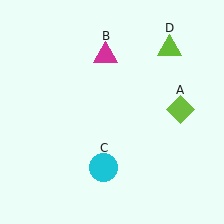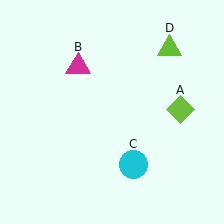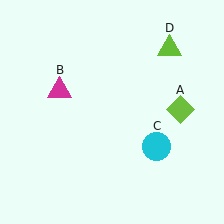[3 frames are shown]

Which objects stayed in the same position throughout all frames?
Lime diamond (object A) and lime triangle (object D) remained stationary.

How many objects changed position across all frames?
2 objects changed position: magenta triangle (object B), cyan circle (object C).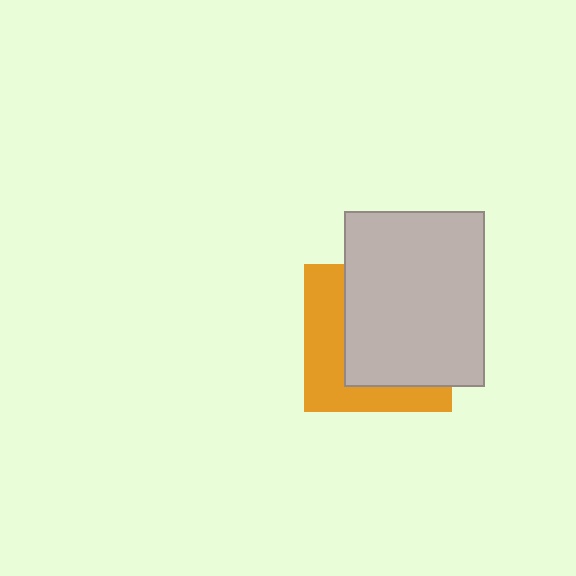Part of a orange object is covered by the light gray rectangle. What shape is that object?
It is a square.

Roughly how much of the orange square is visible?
A small part of it is visible (roughly 39%).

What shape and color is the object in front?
The object in front is a light gray rectangle.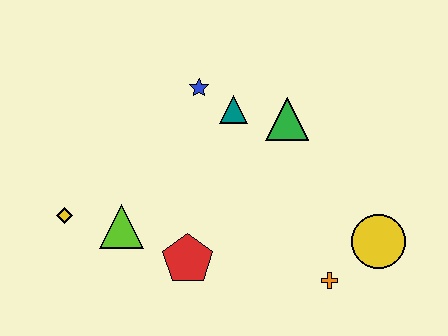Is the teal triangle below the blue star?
Yes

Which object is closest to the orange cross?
The yellow circle is closest to the orange cross.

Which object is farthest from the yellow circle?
The yellow diamond is farthest from the yellow circle.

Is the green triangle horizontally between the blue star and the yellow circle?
Yes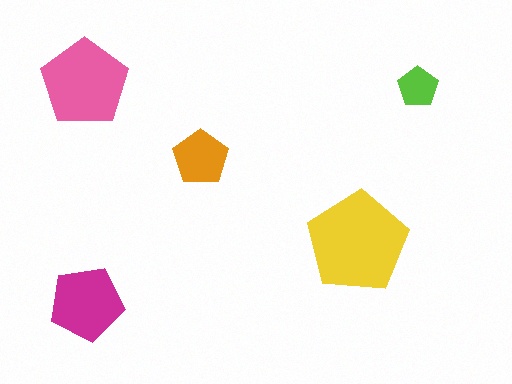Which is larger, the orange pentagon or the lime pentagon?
The orange one.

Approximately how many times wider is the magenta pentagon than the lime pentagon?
About 2 times wider.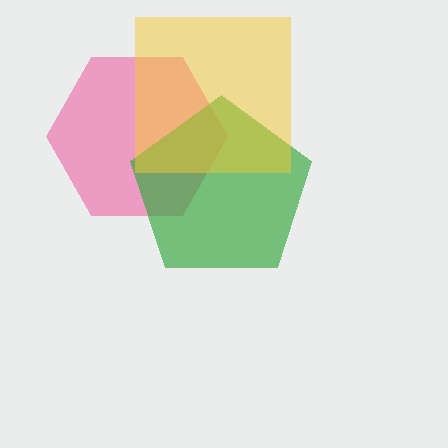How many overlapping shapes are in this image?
There are 3 overlapping shapes in the image.